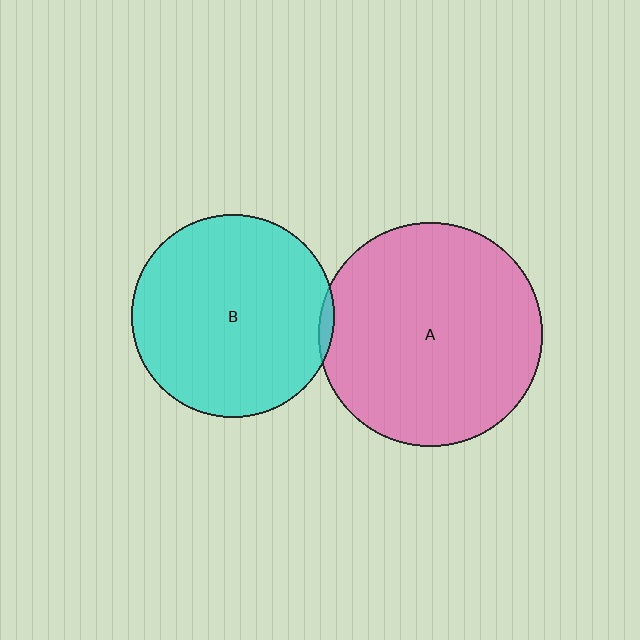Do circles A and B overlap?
Yes.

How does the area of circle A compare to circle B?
Approximately 1.2 times.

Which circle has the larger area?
Circle A (pink).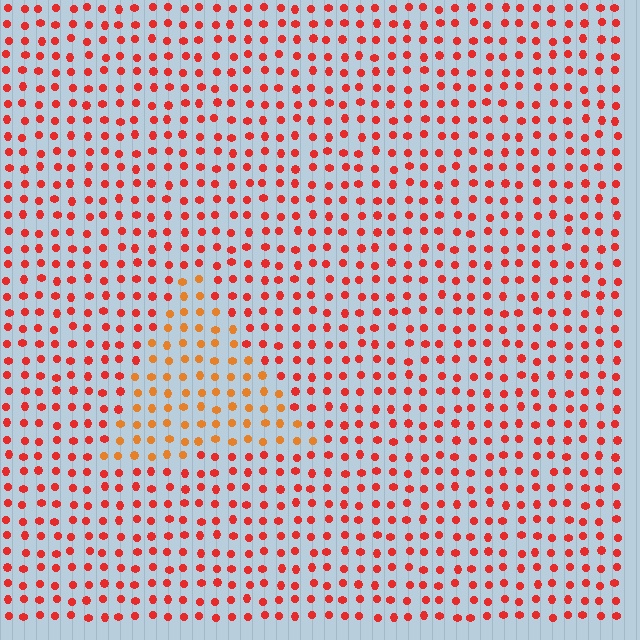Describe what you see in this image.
The image is filled with small red elements in a uniform arrangement. A triangle-shaped region is visible where the elements are tinted to a slightly different hue, forming a subtle color boundary.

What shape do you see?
I see a triangle.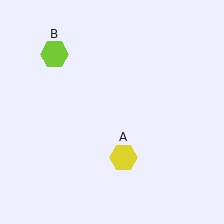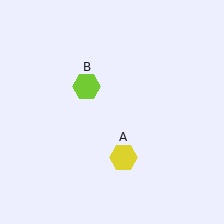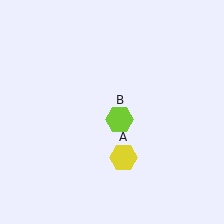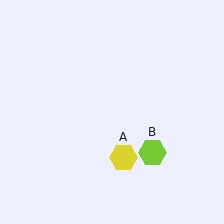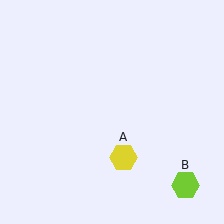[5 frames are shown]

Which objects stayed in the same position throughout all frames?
Yellow hexagon (object A) remained stationary.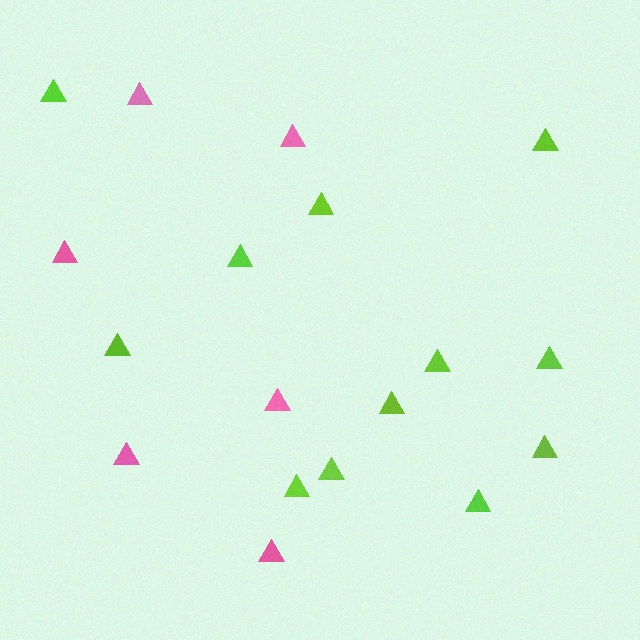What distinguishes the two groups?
There are 2 groups: one group of pink triangles (6) and one group of lime triangles (12).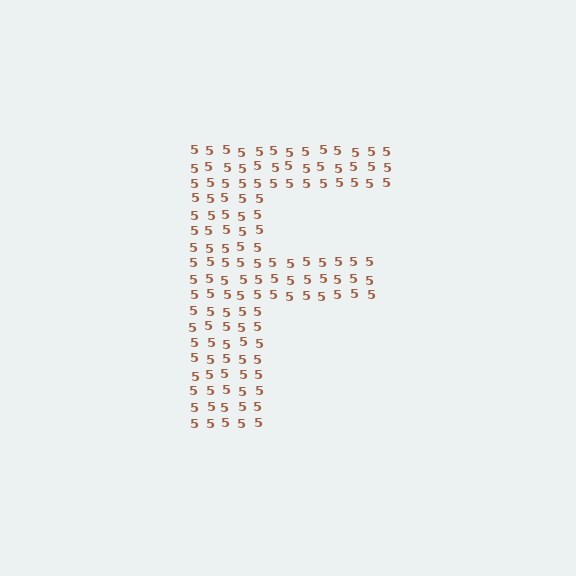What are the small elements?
The small elements are digit 5's.